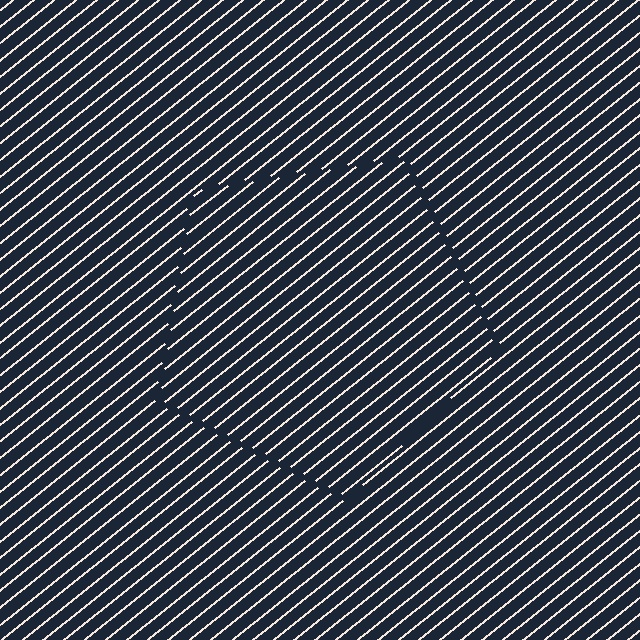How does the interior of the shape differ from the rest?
The interior of the shape contains the same grating, shifted by half a period — the contour is defined by the phase discontinuity where line-ends from the inner and outer gratings abut.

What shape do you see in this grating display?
An illusory pentagon. The interior of the shape contains the same grating, shifted by half a period — the contour is defined by the phase discontinuity where line-ends from the inner and outer gratings abut.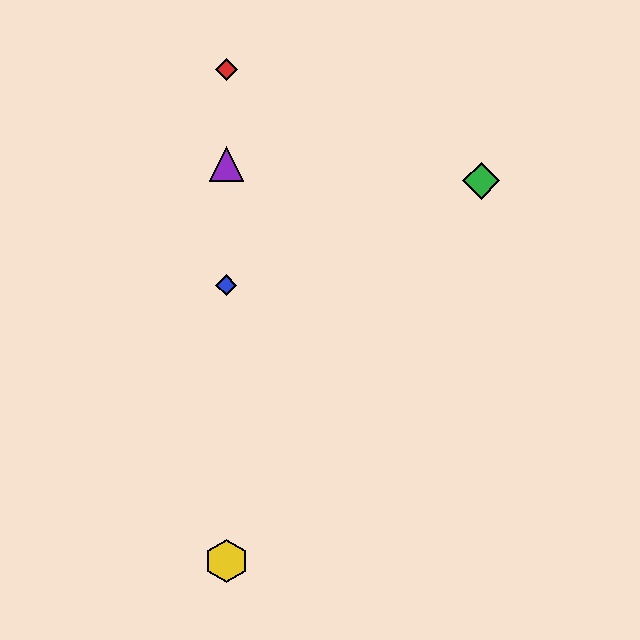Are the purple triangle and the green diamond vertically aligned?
No, the purple triangle is at x≈226 and the green diamond is at x≈481.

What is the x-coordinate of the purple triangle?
The purple triangle is at x≈226.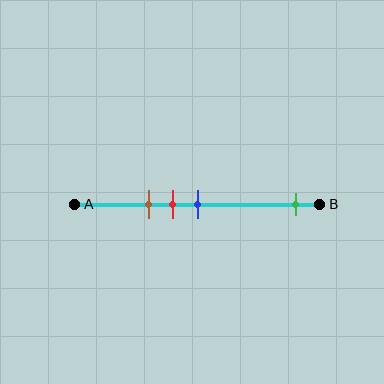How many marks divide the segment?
There are 4 marks dividing the segment.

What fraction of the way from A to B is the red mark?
The red mark is approximately 40% (0.4) of the way from A to B.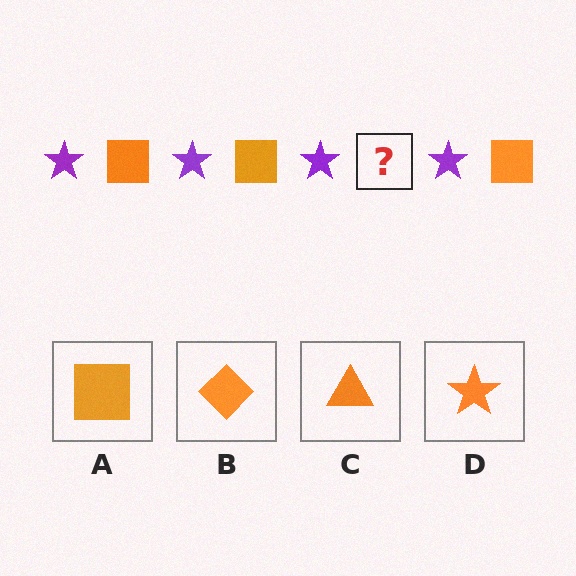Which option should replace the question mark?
Option A.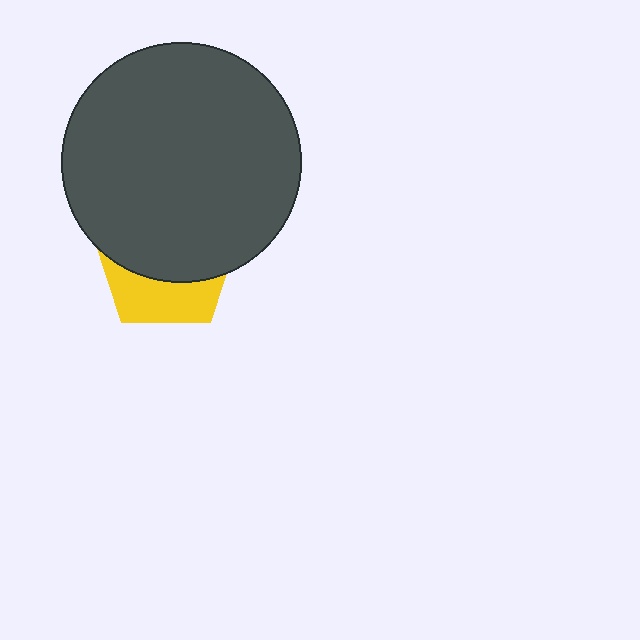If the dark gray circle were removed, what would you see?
You would see the complete yellow pentagon.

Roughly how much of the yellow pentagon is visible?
A small part of it is visible (roughly 36%).